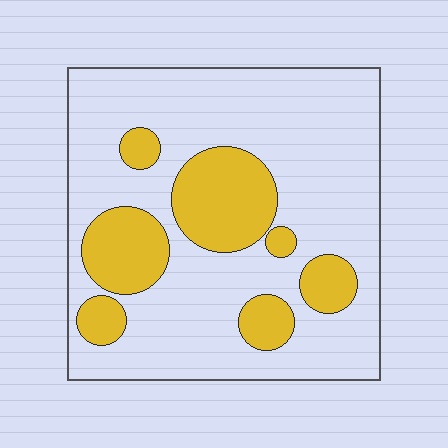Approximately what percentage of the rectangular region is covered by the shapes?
Approximately 25%.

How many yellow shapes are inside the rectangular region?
7.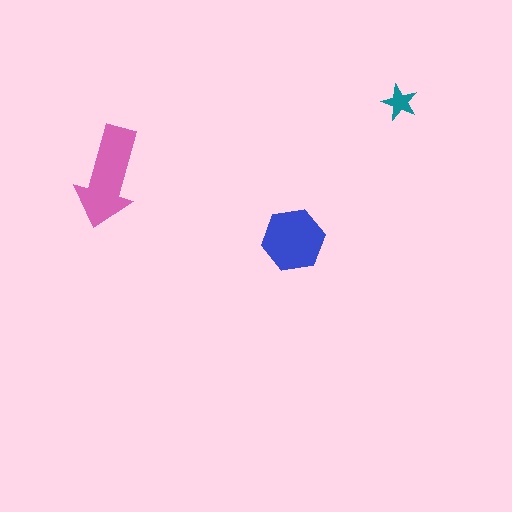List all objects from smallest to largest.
The teal star, the blue hexagon, the pink arrow.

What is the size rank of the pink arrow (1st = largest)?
1st.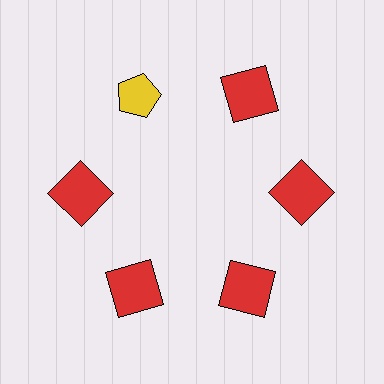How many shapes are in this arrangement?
There are 6 shapes arranged in a ring pattern.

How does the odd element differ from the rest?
It differs in both color (yellow instead of red) and shape (pentagon instead of square).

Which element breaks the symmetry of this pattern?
The yellow pentagon at roughly the 11 o'clock position breaks the symmetry. All other shapes are red squares.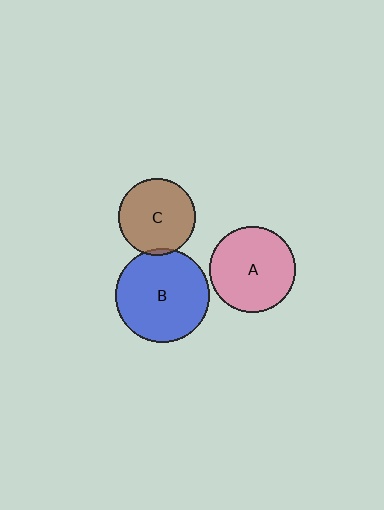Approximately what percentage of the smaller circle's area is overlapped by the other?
Approximately 5%.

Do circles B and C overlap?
Yes.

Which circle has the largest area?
Circle B (blue).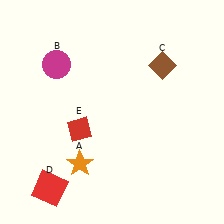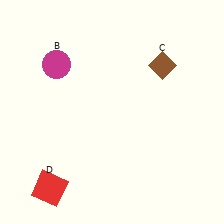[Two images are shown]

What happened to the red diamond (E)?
The red diamond (E) was removed in Image 2. It was in the bottom-left area of Image 1.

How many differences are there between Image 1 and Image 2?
There are 2 differences between the two images.